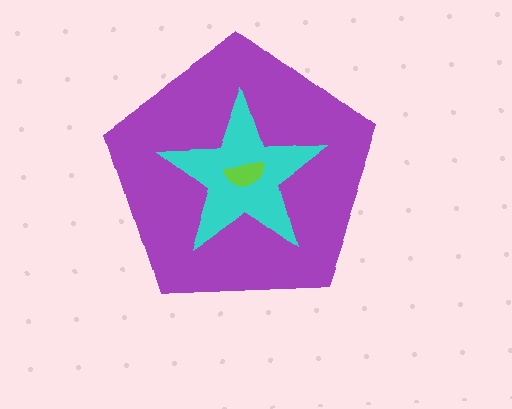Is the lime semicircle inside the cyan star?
Yes.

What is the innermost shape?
The lime semicircle.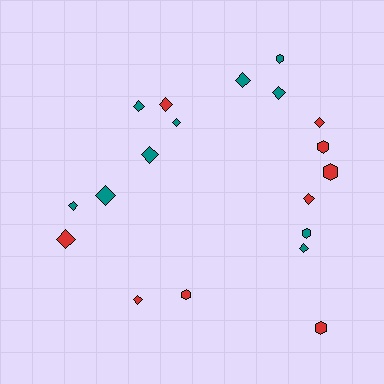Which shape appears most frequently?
Diamond, with 13 objects.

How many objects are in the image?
There are 19 objects.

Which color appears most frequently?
Teal, with 10 objects.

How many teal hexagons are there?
There are 2 teal hexagons.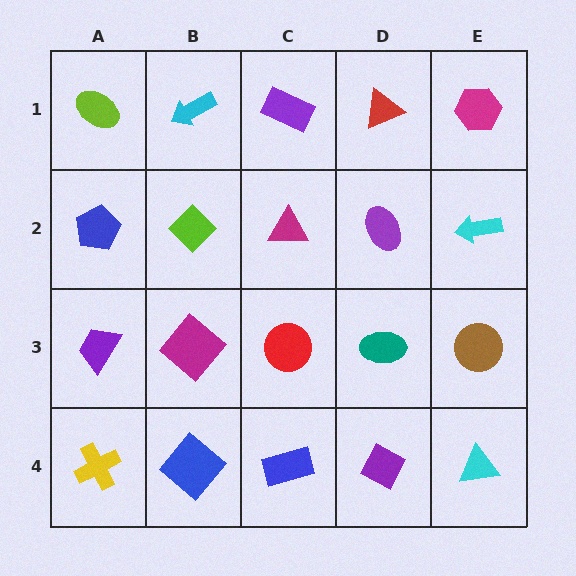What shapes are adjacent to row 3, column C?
A magenta triangle (row 2, column C), a blue rectangle (row 4, column C), a magenta diamond (row 3, column B), a teal ellipse (row 3, column D).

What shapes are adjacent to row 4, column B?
A magenta diamond (row 3, column B), a yellow cross (row 4, column A), a blue rectangle (row 4, column C).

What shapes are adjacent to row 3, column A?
A blue pentagon (row 2, column A), a yellow cross (row 4, column A), a magenta diamond (row 3, column B).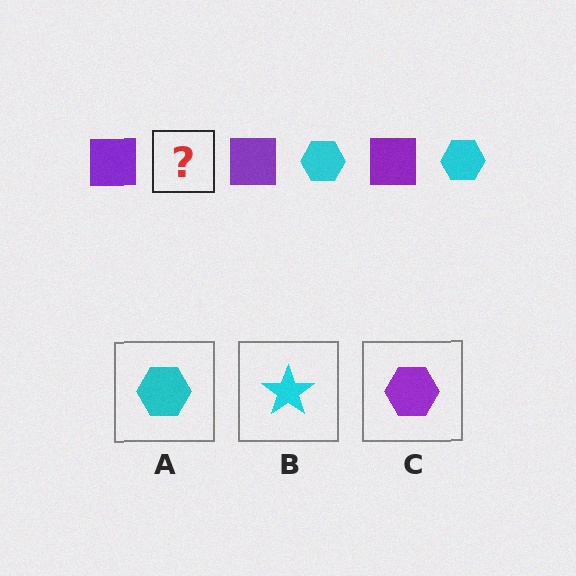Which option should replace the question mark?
Option A.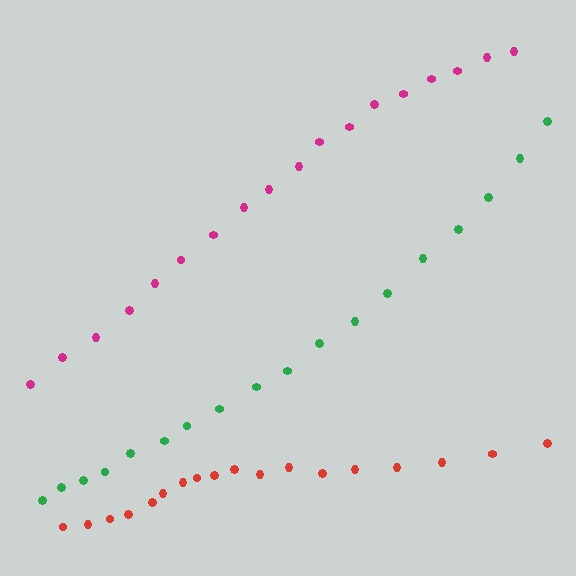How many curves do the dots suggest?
There are 3 distinct paths.